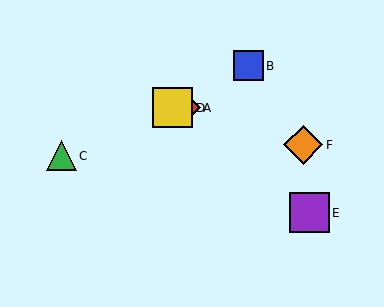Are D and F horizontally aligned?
No, D is at y≈108 and F is at y≈145.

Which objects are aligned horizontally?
Objects A, D are aligned horizontally.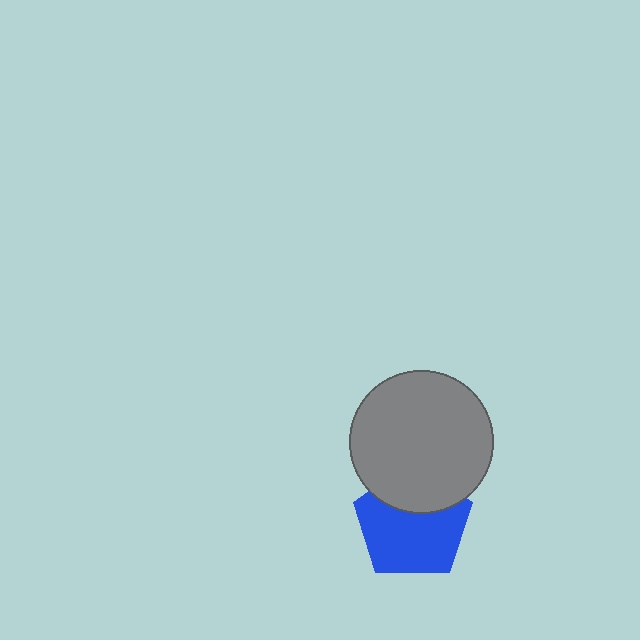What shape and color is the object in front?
The object in front is a gray circle.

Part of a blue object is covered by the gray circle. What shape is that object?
It is a pentagon.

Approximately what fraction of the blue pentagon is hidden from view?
Roughly 32% of the blue pentagon is hidden behind the gray circle.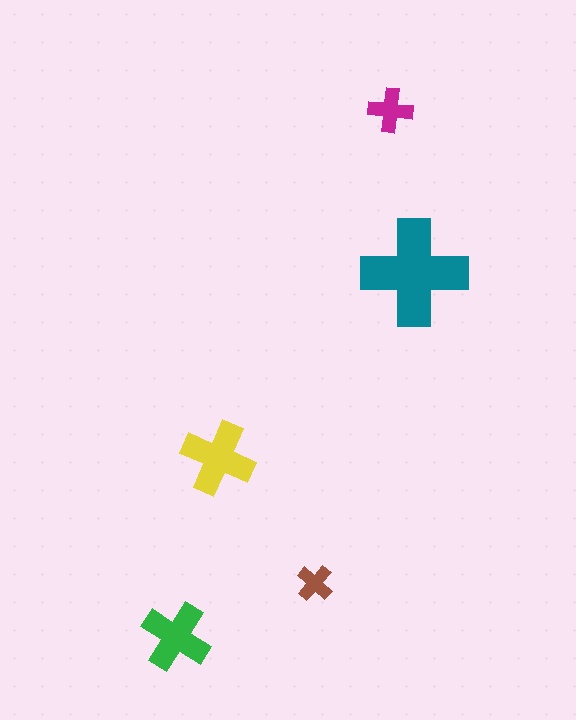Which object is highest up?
The magenta cross is topmost.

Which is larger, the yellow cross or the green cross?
The yellow one.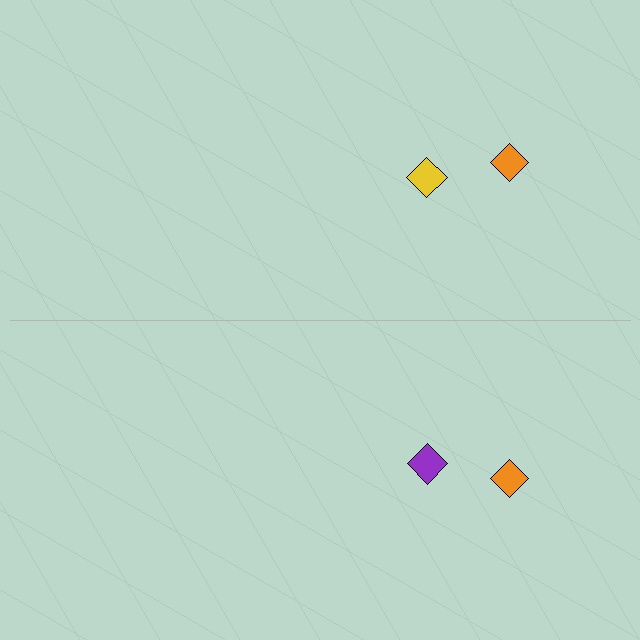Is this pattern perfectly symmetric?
No, the pattern is not perfectly symmetric. The purple diamond on the bottom side breaks the symmetry — its mirror counterpart is yellow.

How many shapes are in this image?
There are 4 shapes in this image.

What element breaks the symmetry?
The purple diamond on the bottom side breaks the symmetry — its mirror counterpart is yellow.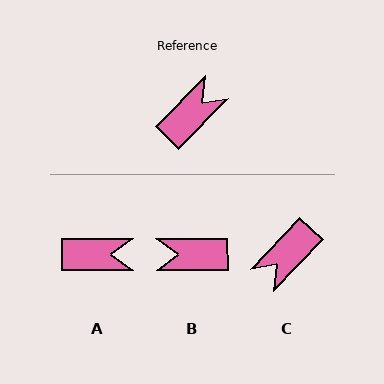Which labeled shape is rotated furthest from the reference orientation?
C, about 179 degrees away.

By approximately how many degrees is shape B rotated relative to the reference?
Approximately 135 degrees counter-clockwise.